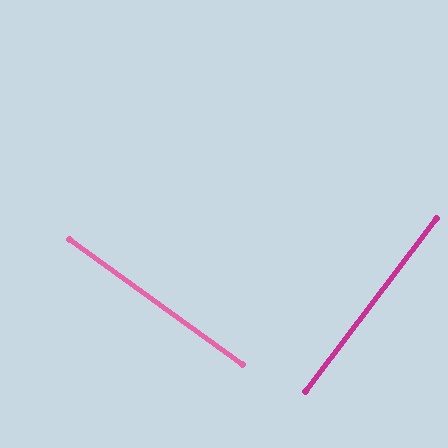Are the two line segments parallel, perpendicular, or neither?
Perpendicular — they meet at approximately 89°.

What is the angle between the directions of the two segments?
Approximately 89 degrees.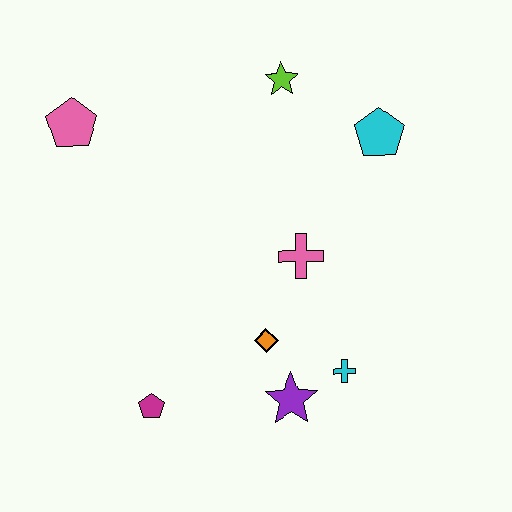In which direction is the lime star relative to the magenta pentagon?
The lime star is above the magenta pentagon.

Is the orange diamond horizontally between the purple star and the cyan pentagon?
No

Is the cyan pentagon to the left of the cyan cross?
No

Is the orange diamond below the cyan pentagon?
Yes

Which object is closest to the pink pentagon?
The lime star is closest to the pink pentagon.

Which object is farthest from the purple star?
The pink pentagon is farthest from the purple star.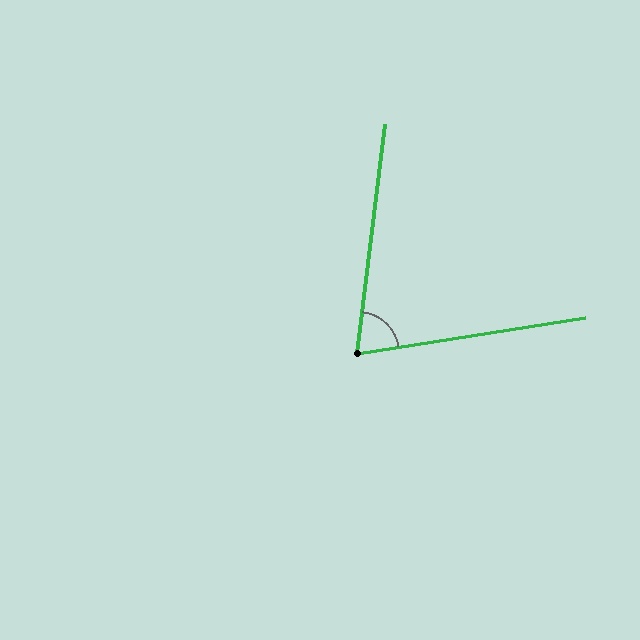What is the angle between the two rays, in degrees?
Approximately 74 degrees.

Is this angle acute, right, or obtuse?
It is acute.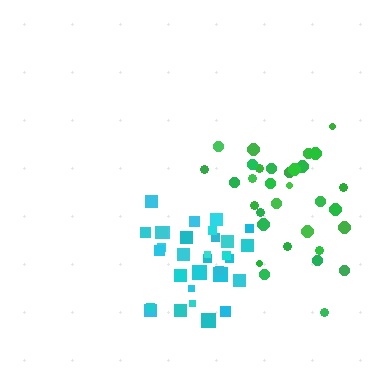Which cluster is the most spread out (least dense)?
Green.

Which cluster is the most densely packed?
Cyan.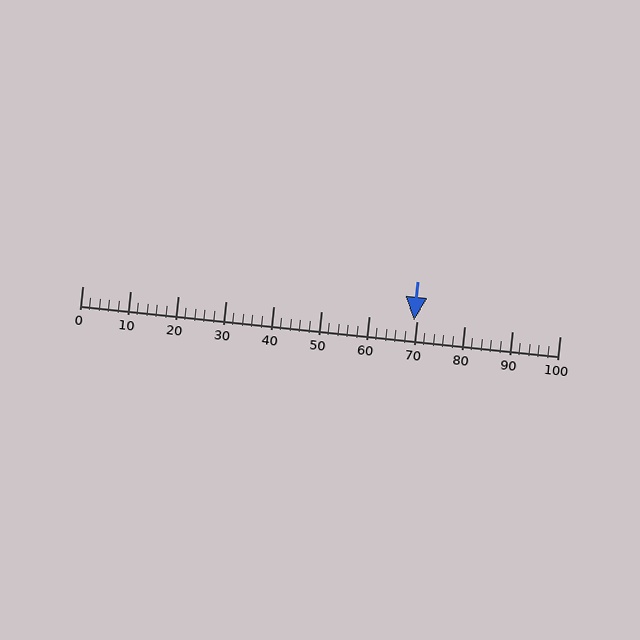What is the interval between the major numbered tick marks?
The major tick marks are spaced 10 units apart.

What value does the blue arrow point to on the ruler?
The blue arrow points to approximately 70.